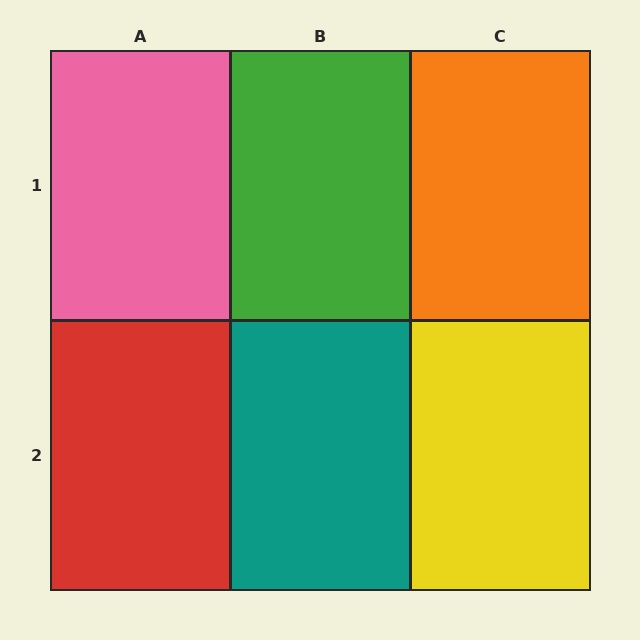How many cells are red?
1 cell is red.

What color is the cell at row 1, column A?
Pink.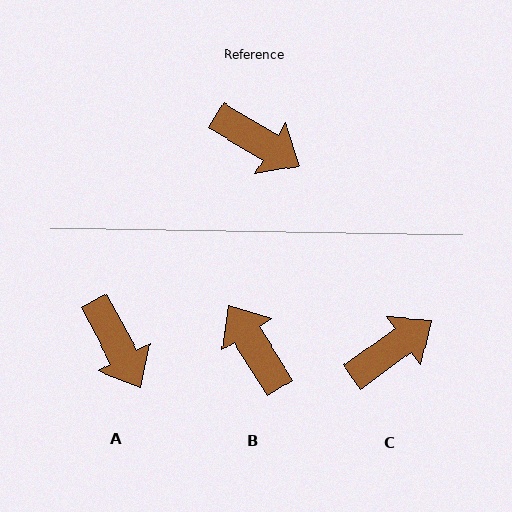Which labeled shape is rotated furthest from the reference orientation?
B, about 153 degrees away.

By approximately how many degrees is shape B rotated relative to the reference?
Approximately 153 degrees counter-clockwise.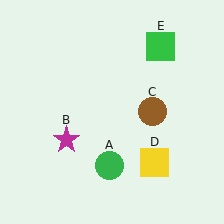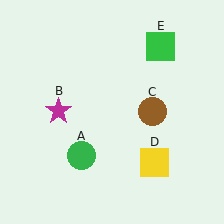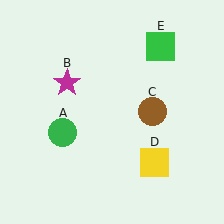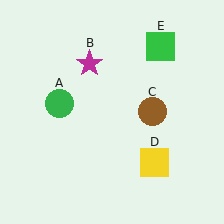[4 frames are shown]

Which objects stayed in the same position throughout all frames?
Brown circle (object C) and yellow square (object D) and green square (object E) remained stationary.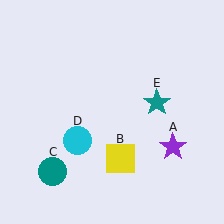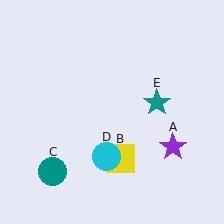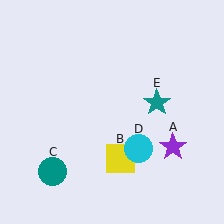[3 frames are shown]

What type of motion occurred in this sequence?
The cyan circle (object D) rotated counterclockwise around the center of the scene.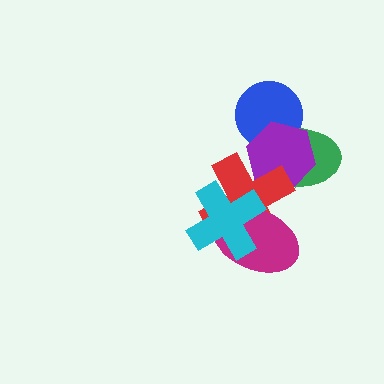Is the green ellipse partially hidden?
Yes, it is partially covered by another shape.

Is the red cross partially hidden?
Yes, it is partially covered by another shape.